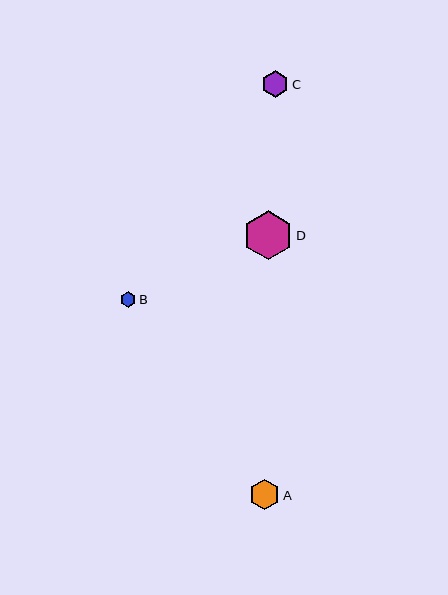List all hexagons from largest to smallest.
From largest to smallest: D, A, C, B.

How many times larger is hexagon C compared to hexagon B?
Hexagon C is approximately 1.7 times the size of hexagon B.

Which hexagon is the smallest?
Hexagon B is the smallest with a size of approximately 15 pixels.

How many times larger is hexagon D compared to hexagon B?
Hexagon D is approximately 3.2 times the size of hexagon B.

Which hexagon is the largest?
Hexagon D is the largest with a size of approximately 49 pixels.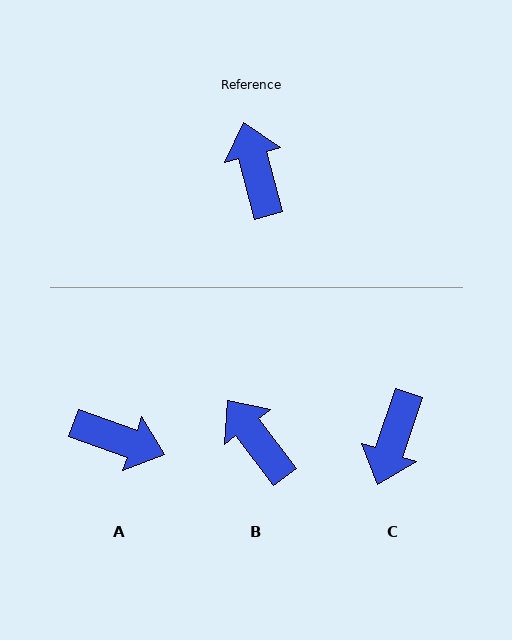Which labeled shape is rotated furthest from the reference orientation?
C, about 147 degrees away.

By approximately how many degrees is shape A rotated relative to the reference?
Approximately 124 degrees clockwise.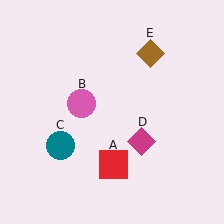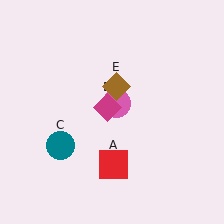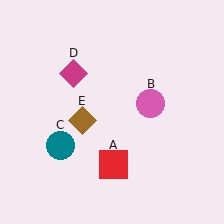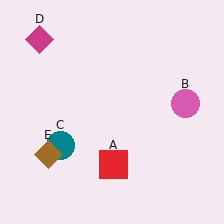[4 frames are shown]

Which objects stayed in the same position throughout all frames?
Red square (object A) and teal circle (object C) remained stationary.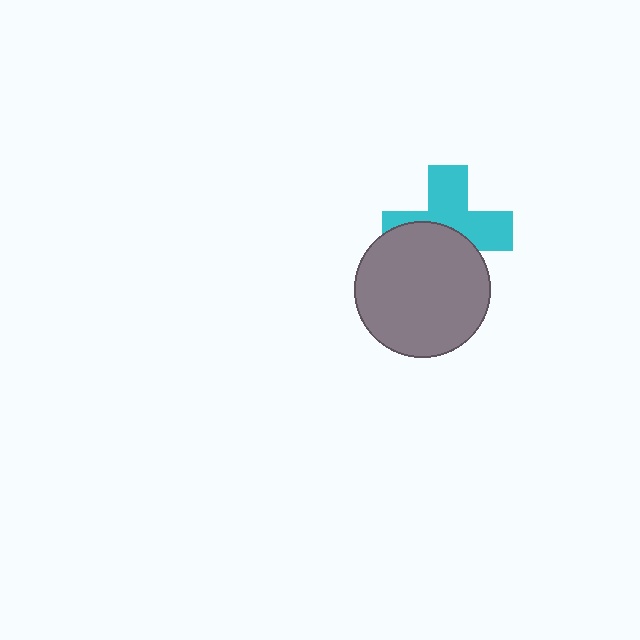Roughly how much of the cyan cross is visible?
About half of it is visible (roughly 54%).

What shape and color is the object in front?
The object in front is a gray circle.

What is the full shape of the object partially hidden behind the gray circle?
The partially hidden object is a cyan cross.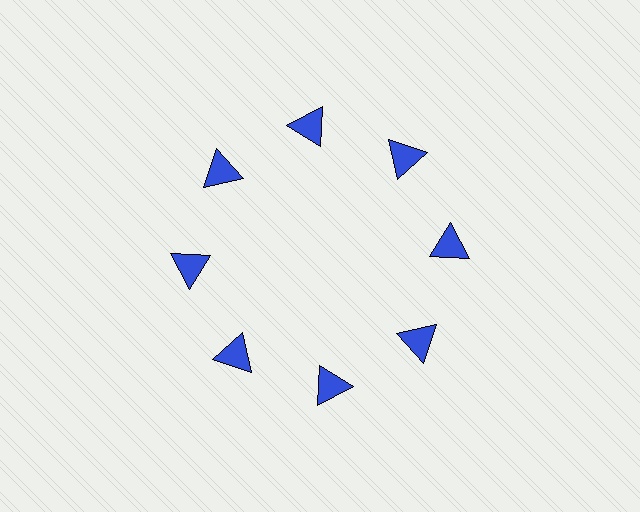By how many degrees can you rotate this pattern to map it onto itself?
The pattern maps onto itself every 45 degrees of rotation.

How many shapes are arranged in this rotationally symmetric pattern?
There are 8 shapes, arranged in 8 groups of 1.